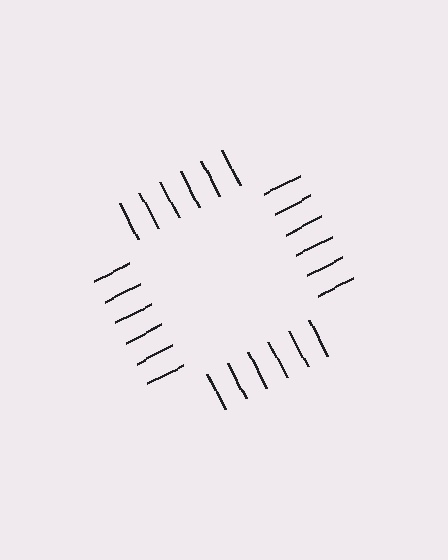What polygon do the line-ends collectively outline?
An illusory square — the line segments terminate on its edges but no continuous stroke is drawn.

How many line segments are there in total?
24 — 6 along each of the 4 edges.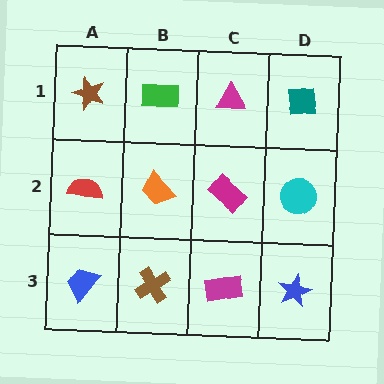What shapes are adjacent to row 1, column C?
A magenta rectangle (row 2, column C), a green rectangle (row 1, column B), a teal square (row 1, column D).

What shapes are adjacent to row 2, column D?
A teal square (row 1, column D), a blue star (row 3, column D), a magenta rectangle (row 2, column C).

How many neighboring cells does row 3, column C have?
3.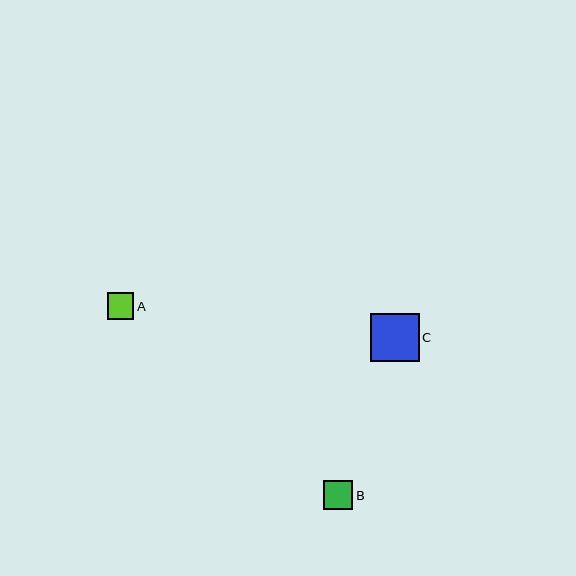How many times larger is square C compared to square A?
Square C is approximately 1.8 times the size of square A.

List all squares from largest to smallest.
From largest to smallest: C, B, A.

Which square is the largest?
Square C is the largest with a size of approximately 49 pixels.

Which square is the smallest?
Square A is the smallest with a size of approximately 27 pixels.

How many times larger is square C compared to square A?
Square C is approximately 1.8 times the size of square A.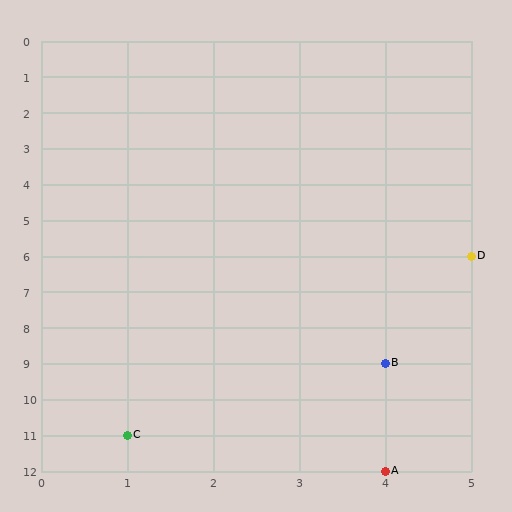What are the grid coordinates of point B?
Point B is at grid coordinates (4, 9).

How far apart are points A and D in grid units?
Points A and D are 1 column and 6 rows apart (about 6.1 grid units diagonally).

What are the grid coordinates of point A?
Point A is at grid coordinates (4, 12).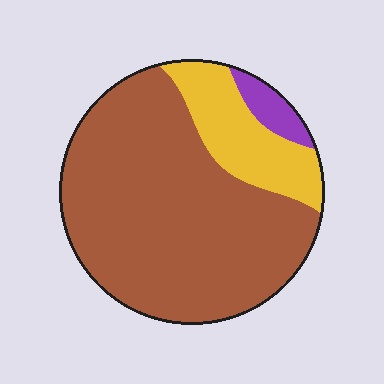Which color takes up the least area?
Purple, at roughly 5%.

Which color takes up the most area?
Brown, at roughly 75%.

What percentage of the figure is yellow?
Yellow covers 19% of the figure.